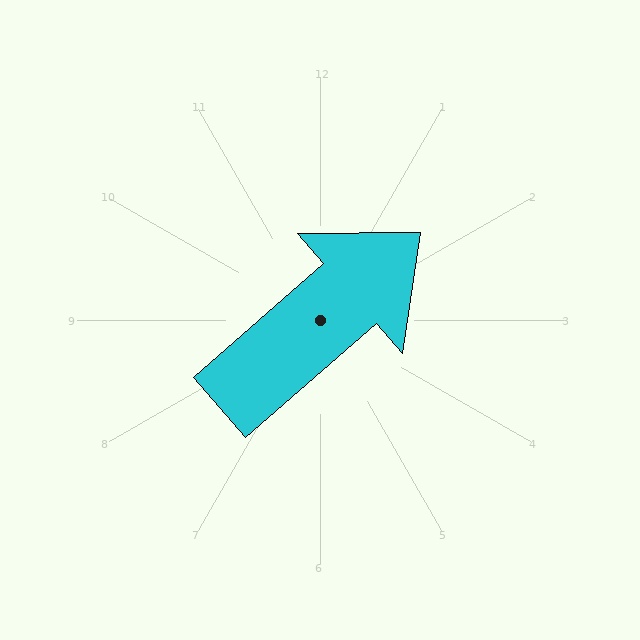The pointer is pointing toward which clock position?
Roughly 2 o'clock.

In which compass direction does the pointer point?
Northeast.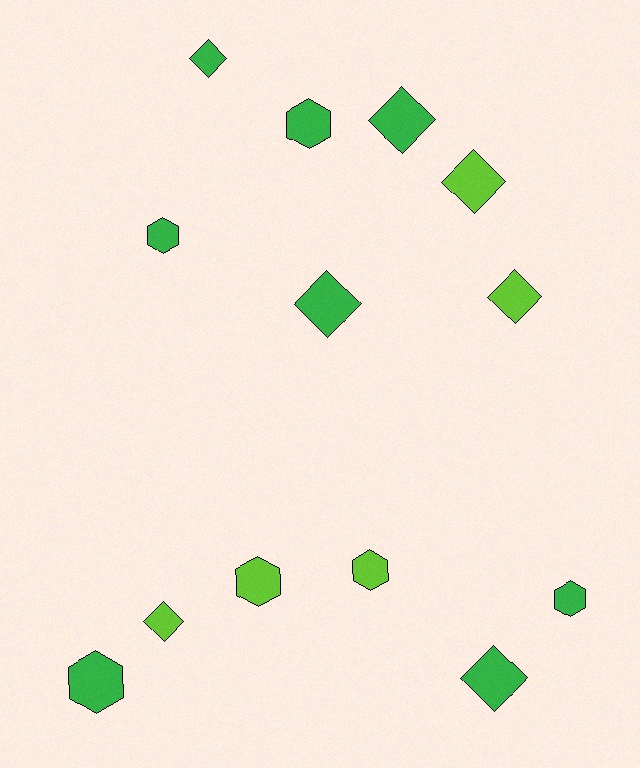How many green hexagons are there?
There are 4 green hexagons.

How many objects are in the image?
There are 13 objects.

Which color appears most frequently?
Green, with 8 objects.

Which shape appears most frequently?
Diamond, with 7 objects.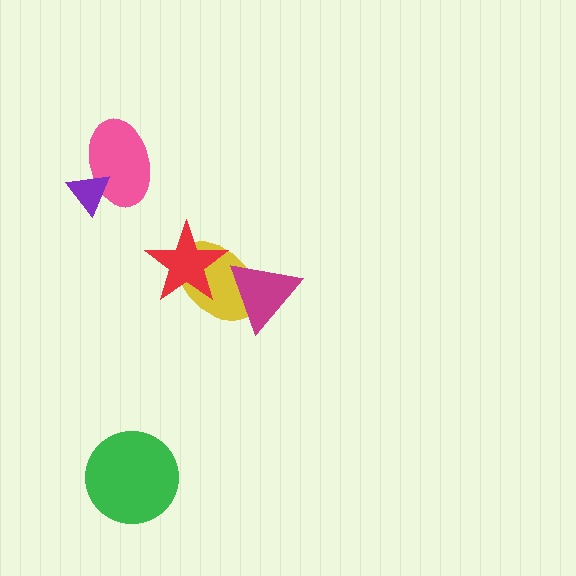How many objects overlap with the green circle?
0 objects overlap with the green circle.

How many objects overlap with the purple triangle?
1 object overlaps with the purple triangle.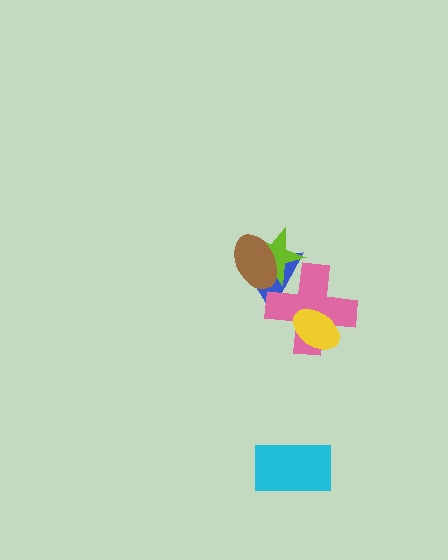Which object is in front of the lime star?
The brown ellipse is in front of the lime star.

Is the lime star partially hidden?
Yes, it is partially covered by another shape.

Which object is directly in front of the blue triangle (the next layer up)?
The pink cross is directly in front of the blue triangle.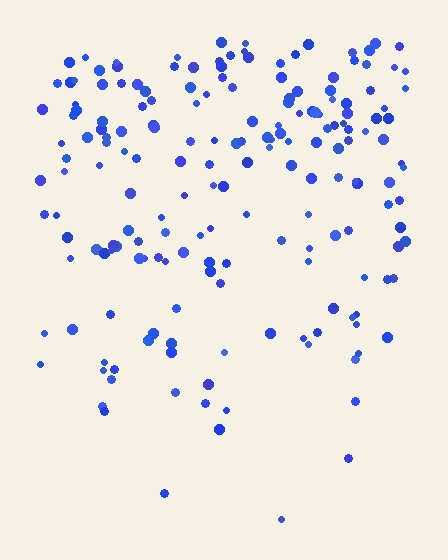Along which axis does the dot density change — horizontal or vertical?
Vertical.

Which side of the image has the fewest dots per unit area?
The bottom.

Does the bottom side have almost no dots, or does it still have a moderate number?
Still a moderate number, just noticeably fewer than the top.